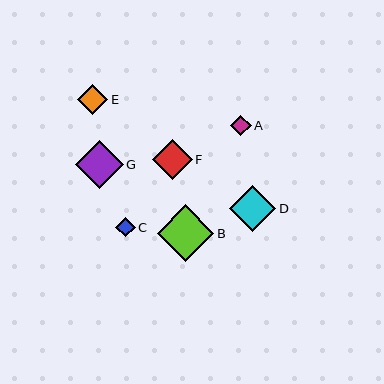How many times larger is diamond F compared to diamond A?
Diamond F is approximately 1.9 times the size of diamond A.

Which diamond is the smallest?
Diamond C is the smallest with a size of approximately 20 pixels.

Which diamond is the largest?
Diamond B is the largest with a size of approximately 56 pixels.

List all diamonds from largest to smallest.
From largest to smallest: B, G, D, F, E, A, C.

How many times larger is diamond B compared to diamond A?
Diamond B is approximately 2.7 times the size of diamond A.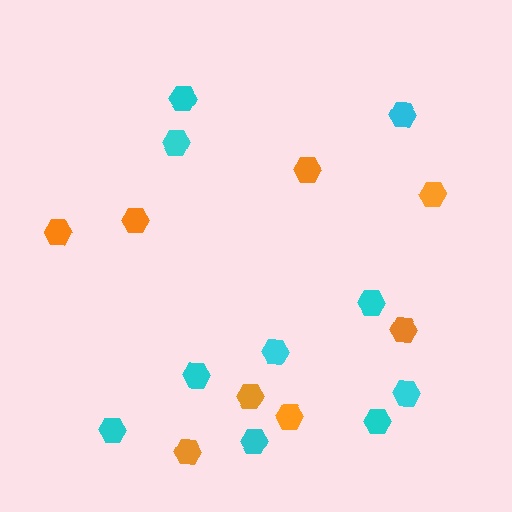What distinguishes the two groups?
There are 2 groups: one group of orange hexagons (8) and one group of cyan hexagons (10).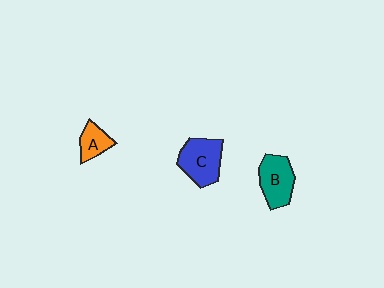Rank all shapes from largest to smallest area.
From largest to smallest: C (blue), B (teal), A (orange).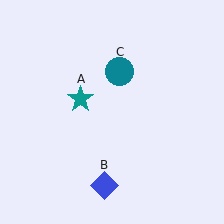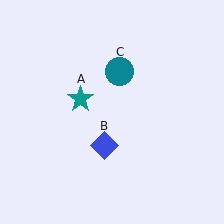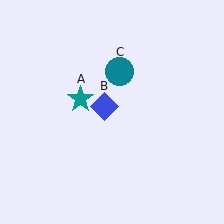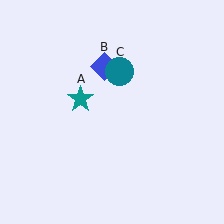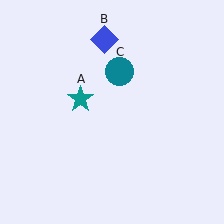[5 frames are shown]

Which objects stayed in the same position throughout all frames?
Teal star (object A) and teal circle (object C) remained stationary.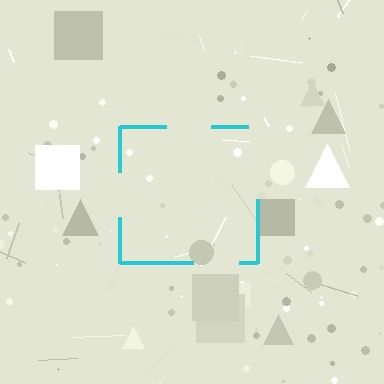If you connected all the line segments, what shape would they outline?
They would outline a square.